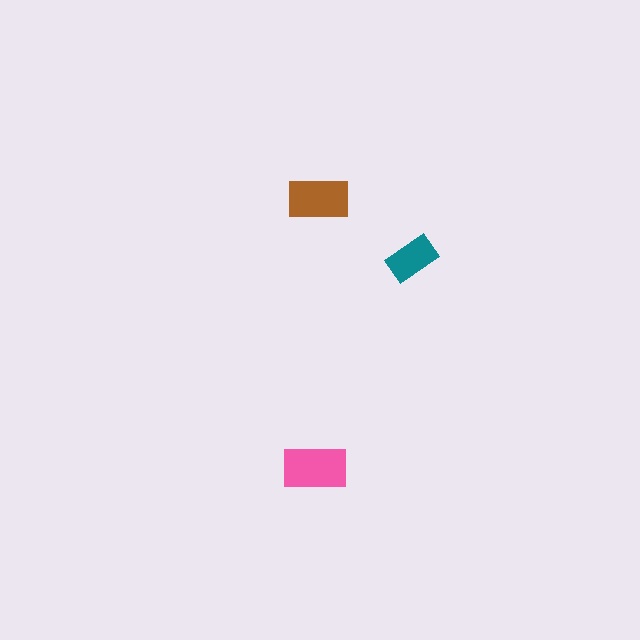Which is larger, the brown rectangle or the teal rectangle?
The brown one.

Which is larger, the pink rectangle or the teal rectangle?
The pink one.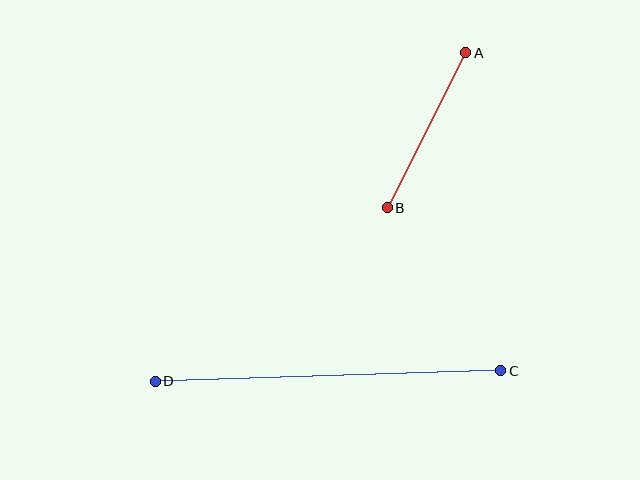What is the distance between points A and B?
The distance is approximately 174 pixels.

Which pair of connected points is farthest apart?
Points C and D are farthest apart.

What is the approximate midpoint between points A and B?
The midpoint is at approximately (426, 130) pixels.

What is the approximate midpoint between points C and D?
The midpoint is at approximately (328, 376) pixels.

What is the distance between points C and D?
The distance is approximately 346 pixels.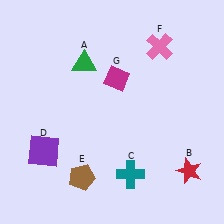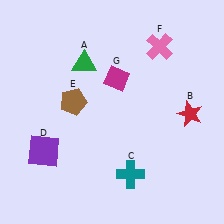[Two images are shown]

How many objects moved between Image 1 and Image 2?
2 objects moved between the two images.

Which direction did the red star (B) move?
The red star (B) moved up.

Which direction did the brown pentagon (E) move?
The brown pentagon (E) moved up.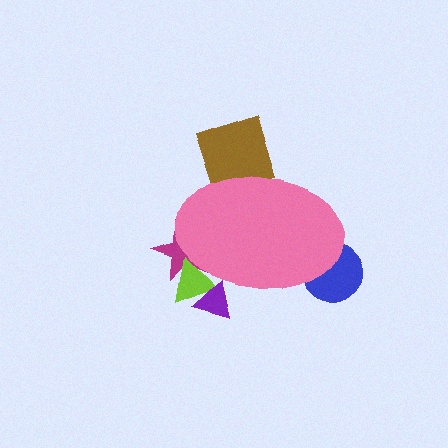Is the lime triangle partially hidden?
Yes, the lime triangle is partially hidden behind the pink ellipse.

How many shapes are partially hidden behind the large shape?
5 shapes are partially hidden.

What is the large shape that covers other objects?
A pink ellipse.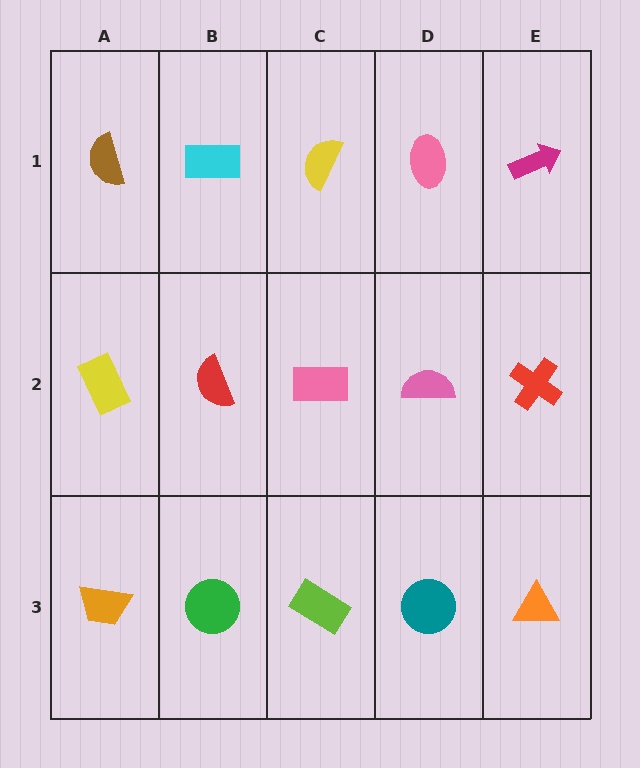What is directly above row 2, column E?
A magenta arrow.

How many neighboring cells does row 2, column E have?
3.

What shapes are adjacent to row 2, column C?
A yellow semicircle (row 1, column C), a lime rectangle (row 3, column C), a red semicircle (row 2, column B), a pink semicircle (row 2, column D).